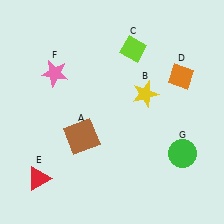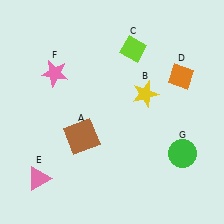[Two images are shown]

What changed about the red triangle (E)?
In Image 1, E is red. In Image 2, it changed to pink.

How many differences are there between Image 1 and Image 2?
There is 1 difference between the two images.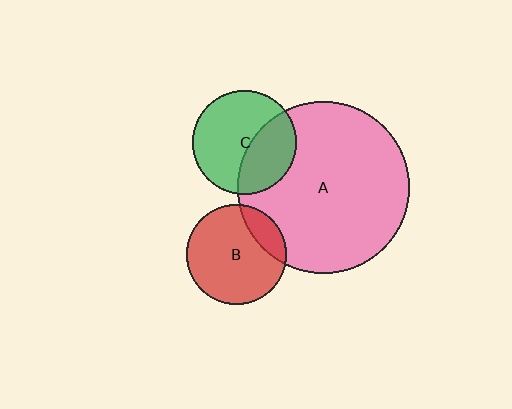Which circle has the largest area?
Circle A (pink).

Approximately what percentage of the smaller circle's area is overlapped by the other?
Approximately 20%.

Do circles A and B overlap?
Yes.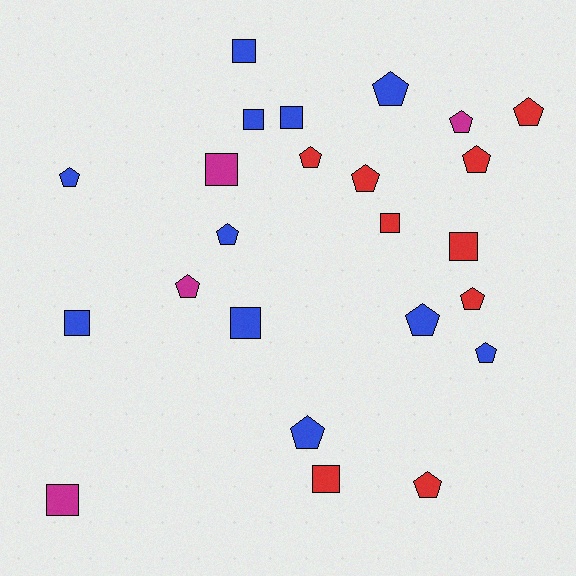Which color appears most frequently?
Blue, with 11 objects.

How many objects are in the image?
There are 24 objects.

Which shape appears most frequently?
Pentagon, with 14 objects.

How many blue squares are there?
There are 5 blue squares.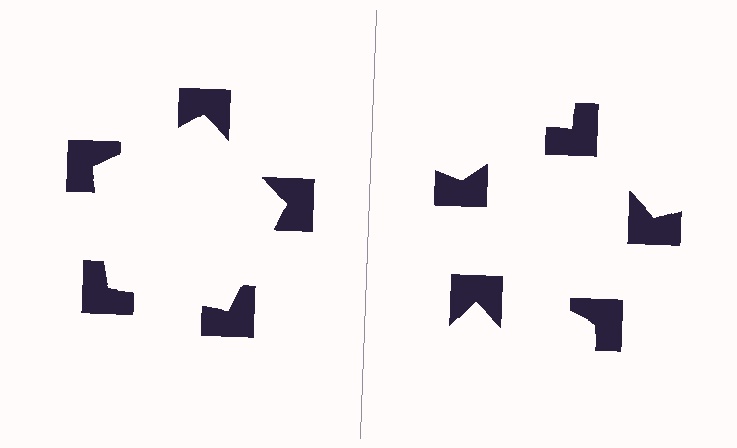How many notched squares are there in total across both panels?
10 — 5 on each side.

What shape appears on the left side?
An illusory pentagon.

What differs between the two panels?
The notched squares are positioned identically on both sides; only the wedge orientations differ. On the left they align to a pentagon; on the right they are misaligned.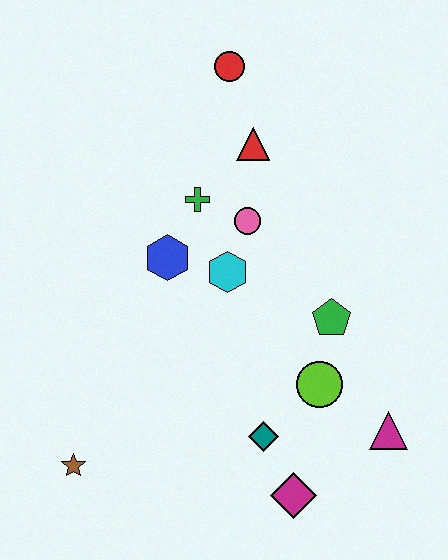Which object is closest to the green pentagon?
The lime circle is closest to the green pentagon.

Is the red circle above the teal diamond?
Yes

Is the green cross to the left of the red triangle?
Yes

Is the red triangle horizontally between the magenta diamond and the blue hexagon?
Yes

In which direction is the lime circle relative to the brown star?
The lime circle is to the right of the brown star.